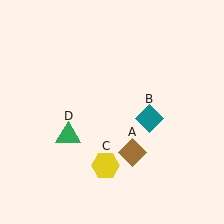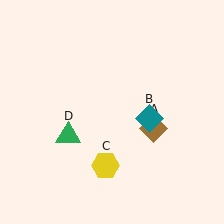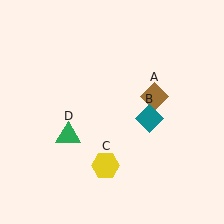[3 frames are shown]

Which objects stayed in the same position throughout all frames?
Teal diamond (object B) and yellow hexagon (object C) and green triangle (object D) remained stationary.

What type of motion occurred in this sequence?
The brown diamond (object A) rotated counterclockwise around the center of the scene.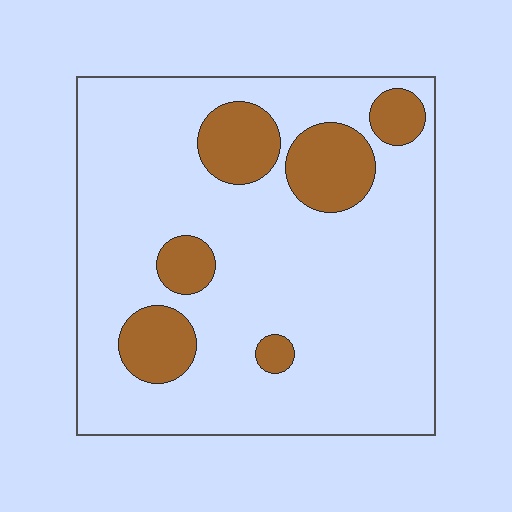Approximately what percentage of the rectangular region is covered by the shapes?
Approximately 20%.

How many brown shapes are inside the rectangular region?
6.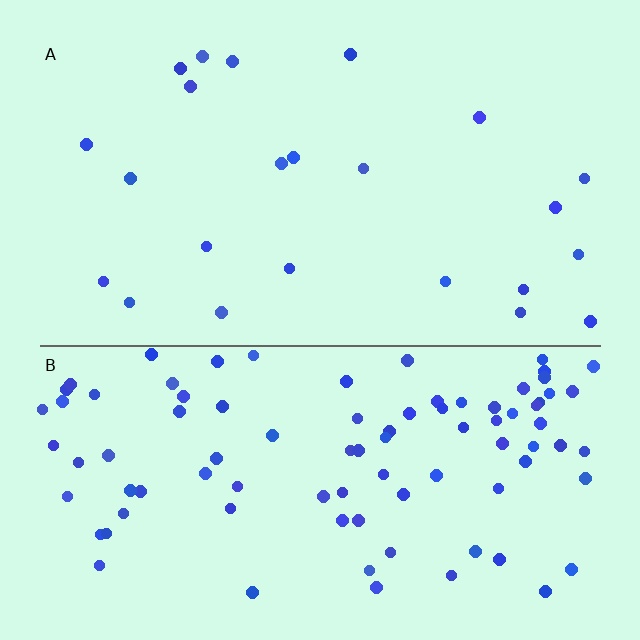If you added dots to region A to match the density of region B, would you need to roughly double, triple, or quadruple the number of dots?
Approximately quadruple.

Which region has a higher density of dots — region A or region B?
B (the bottom).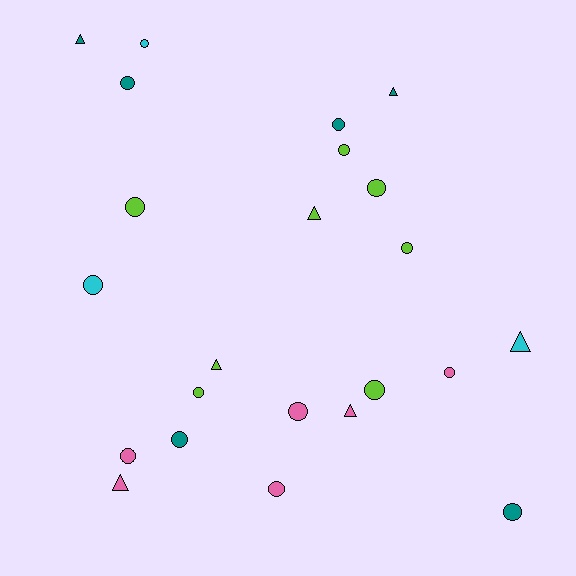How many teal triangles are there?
There are 2 teal triangles.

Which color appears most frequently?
Lime, with 8 objects.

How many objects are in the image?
There are 23 objects.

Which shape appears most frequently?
Circle, with 16 objects.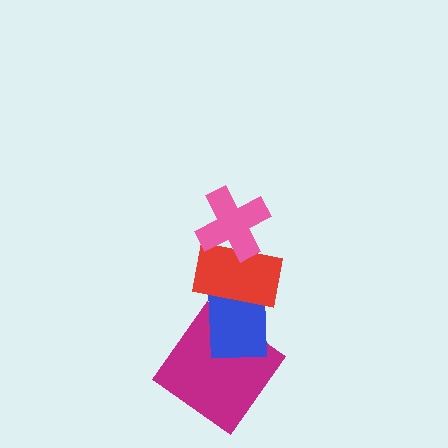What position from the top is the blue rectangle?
The blue rectangle is 3rd from the top.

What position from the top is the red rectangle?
The red rectangle is 2nd from the top.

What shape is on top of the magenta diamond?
The blue rectangle is on top of the magenta diamond.